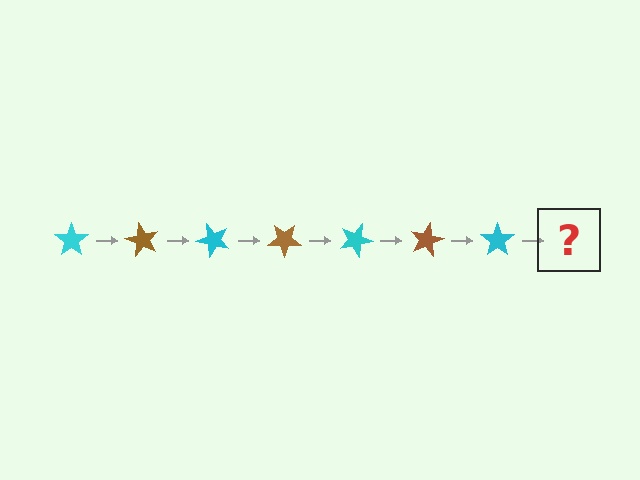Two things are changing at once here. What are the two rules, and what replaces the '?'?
The two rules are that it rotates 60 degrees each step and the color cycles through cyan and brown. The '?' should be a brown star, rotated 420 degrees from the start.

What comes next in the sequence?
The next element should be a brown star, rotated 420 degrees from the start.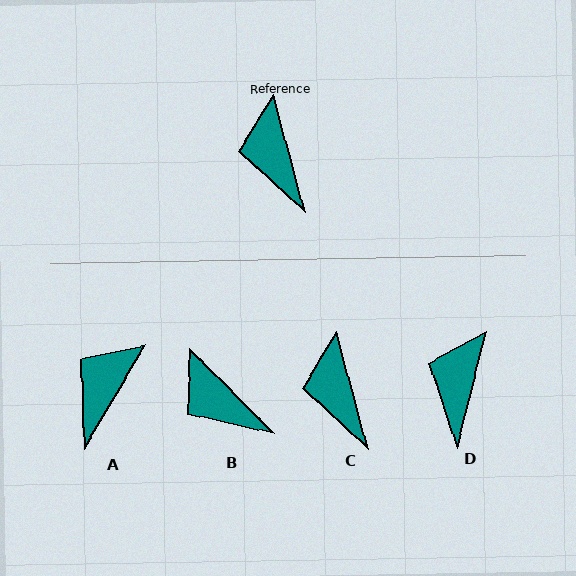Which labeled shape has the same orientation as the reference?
C.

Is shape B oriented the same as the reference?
No, it is off by about 30 degrees.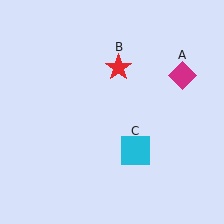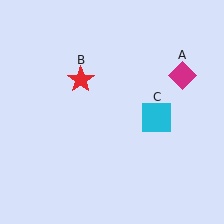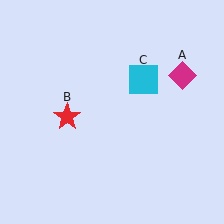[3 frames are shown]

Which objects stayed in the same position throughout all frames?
Magenta diamond (object A) remained stationary.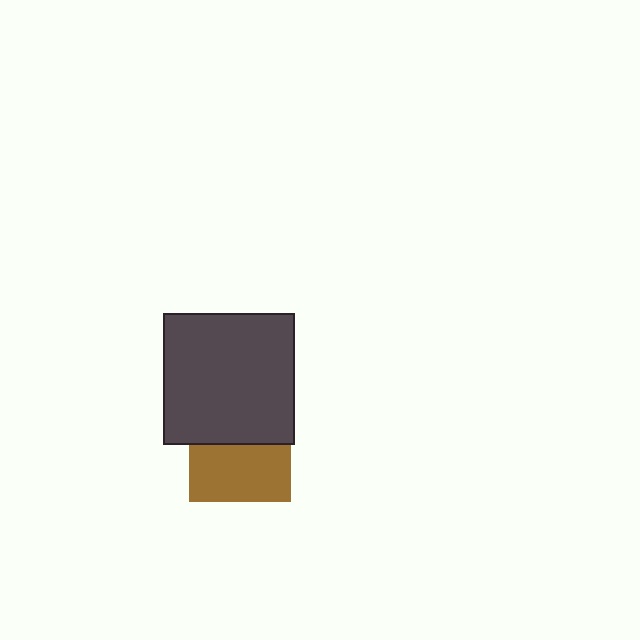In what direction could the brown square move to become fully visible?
The brown square could move down. That would shift it out from behind the dark gray square entirely.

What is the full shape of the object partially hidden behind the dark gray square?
The partially hidden object is a brown square.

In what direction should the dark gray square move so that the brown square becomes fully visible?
The dark gray square should move up. That is the shortest direction to clear the overlap and leave the brown square fully visible.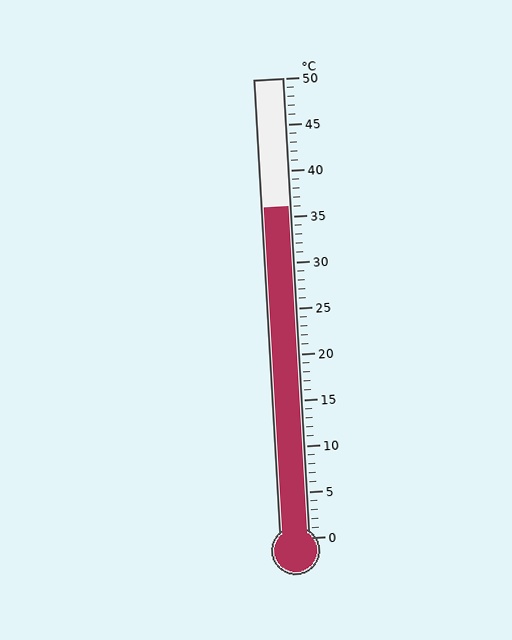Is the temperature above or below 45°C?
The temperature is below 45°C.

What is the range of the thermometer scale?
The thermometer scale ranges from 0°C to 50°C.